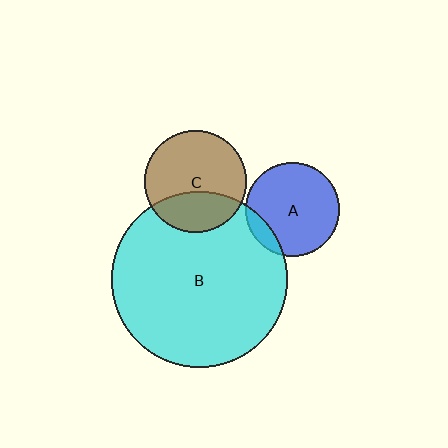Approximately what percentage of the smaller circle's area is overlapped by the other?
Approximately 10%.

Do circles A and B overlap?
Yes.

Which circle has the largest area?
Circle B (cyan).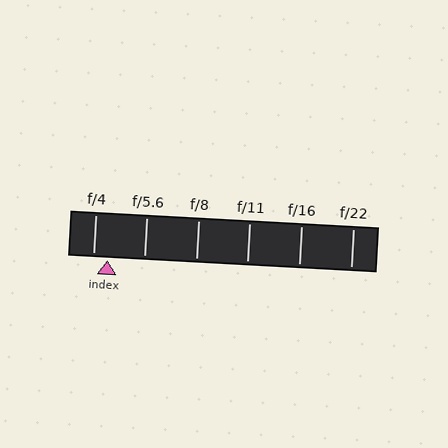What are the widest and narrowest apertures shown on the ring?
The widest aperture shown is f/4 and the narrowest is f/22.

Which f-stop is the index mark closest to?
The index mark is closest to f/4.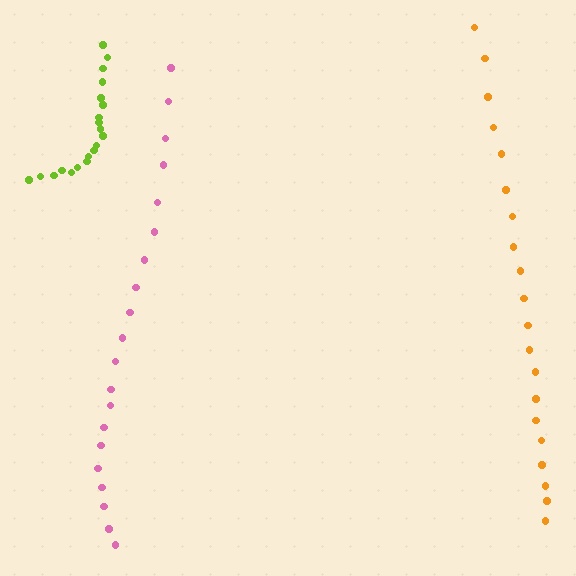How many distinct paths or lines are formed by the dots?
There are 3 distinct paths.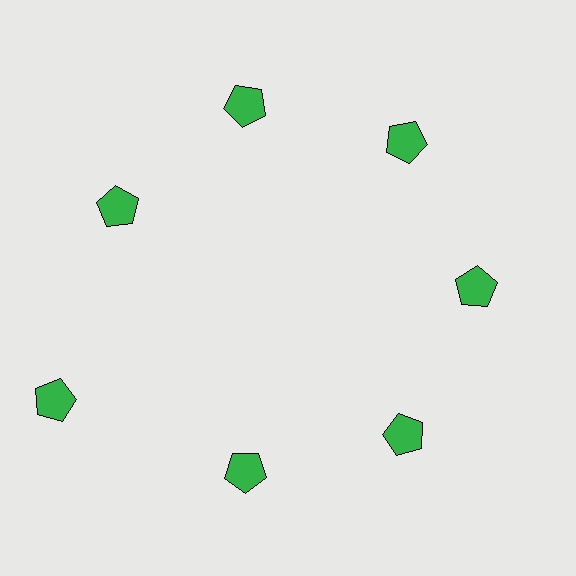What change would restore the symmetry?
The symmetry would be restored by moving it inward, back onto the ring so that all 7 pentagons sit at equal angles and equal distance from the center.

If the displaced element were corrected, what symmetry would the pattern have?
It would have 7-fold rotational symmetry — the pattern would map onto itself every 51 degrees.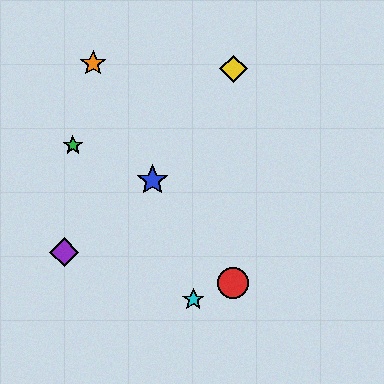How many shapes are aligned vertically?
2 shapes (the red circle, the yellow diamond) are aligned vertically.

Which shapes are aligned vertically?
The red circle, the yellow diamond are aligned vertically.